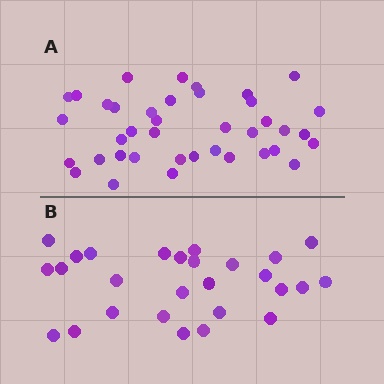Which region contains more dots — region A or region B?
Region A (the top region) has more dots.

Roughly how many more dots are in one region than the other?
Region A has roughly 12 or so more dots than region B.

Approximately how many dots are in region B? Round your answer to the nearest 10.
About 30 dots. (The exact count is 27, which rounds to 30.)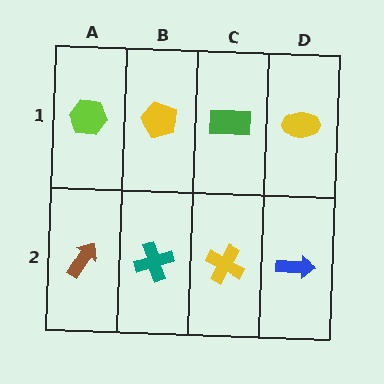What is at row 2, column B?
A teal cross.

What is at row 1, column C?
A green rectangle.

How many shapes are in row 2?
4 shapes.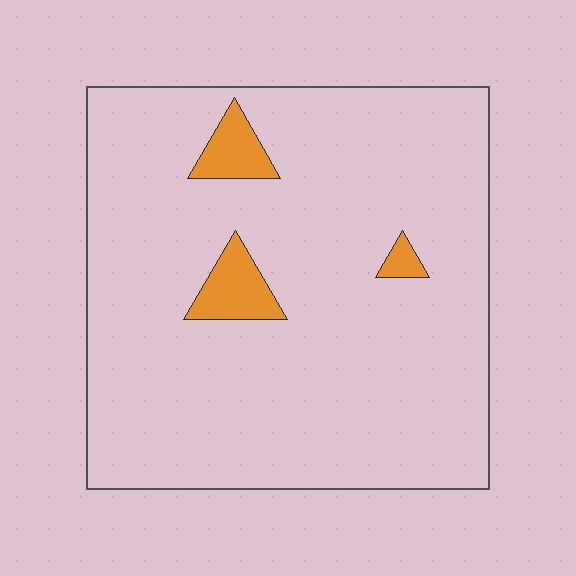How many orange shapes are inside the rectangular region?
3.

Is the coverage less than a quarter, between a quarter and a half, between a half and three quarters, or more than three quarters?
Less than a quarter.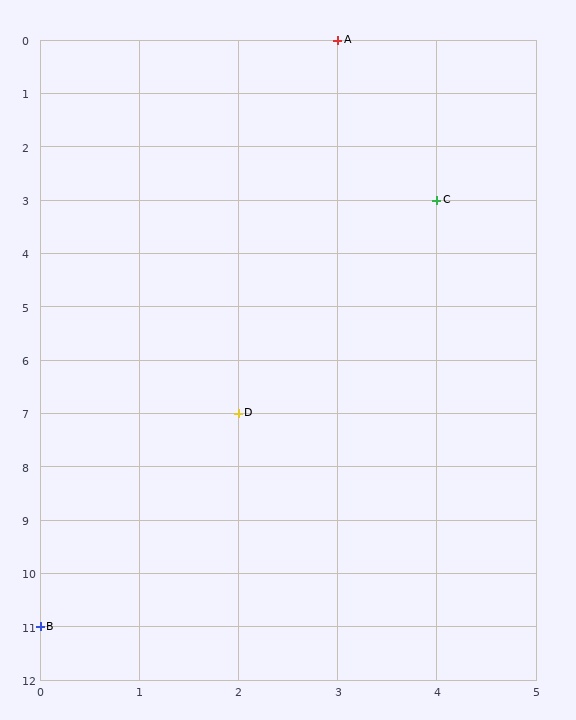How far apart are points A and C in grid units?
Points A and C are 1 column and 3 rows apart (about 3.2 grid units diagonally).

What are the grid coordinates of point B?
Point B is at grid coordinates (0, 11).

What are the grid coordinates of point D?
Point D is at grid coordinates (2, 7).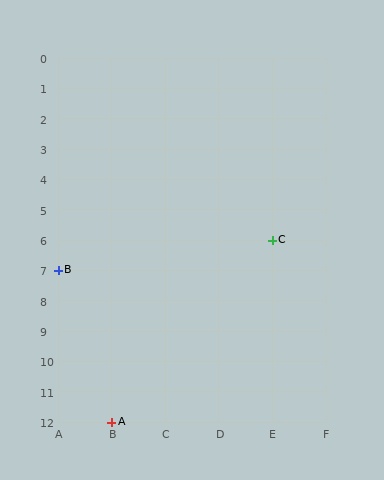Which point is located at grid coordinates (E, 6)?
Point C is at (E, 6).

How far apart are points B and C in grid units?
Points B and C are 4 columns and 1 row apart (about 4.1 grid units diagonally).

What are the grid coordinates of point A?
Point A is at grid coordinates (B, 12).